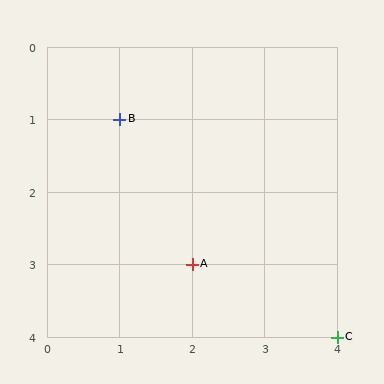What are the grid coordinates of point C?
Point C is at grid coordinates (4, 4).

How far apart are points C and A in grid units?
Points C and A are 2 columns and 1 row apart (about 2.2 grid units diagonally).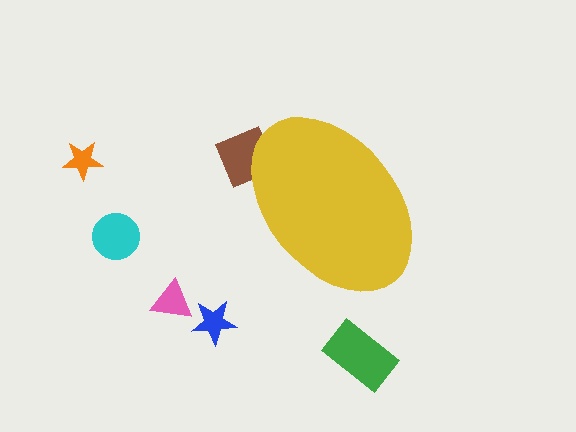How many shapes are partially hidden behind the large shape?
1 shape is partially hidden.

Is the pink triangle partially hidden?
No, the pink triangle is fully visible.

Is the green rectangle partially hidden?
No, the green rectangle is fully visible.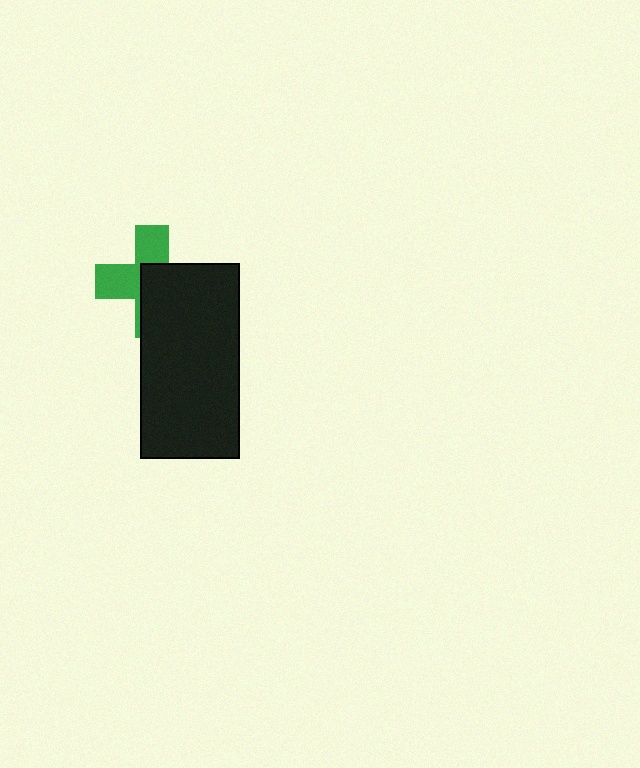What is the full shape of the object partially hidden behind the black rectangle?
The partially hidden object is a green cross.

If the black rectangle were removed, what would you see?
You would see the complete green cross.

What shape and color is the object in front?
The object in front is a black rectangle.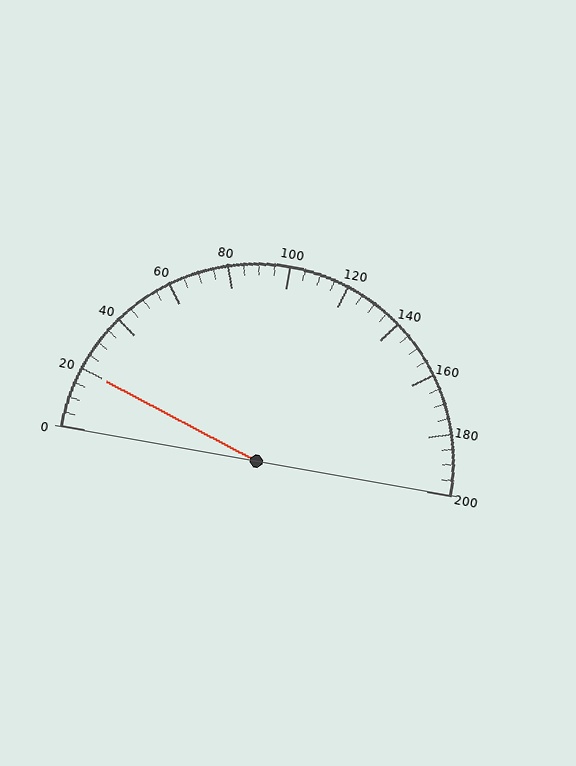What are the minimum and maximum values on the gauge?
The gauge ranges from 0 to 200.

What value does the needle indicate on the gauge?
The needle indicates approximately 20.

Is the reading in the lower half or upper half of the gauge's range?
The reading is in the lower half of the range (0 to 200).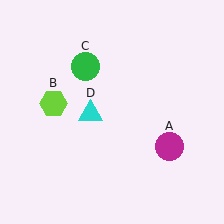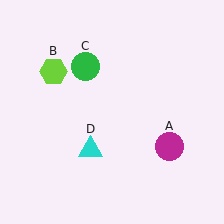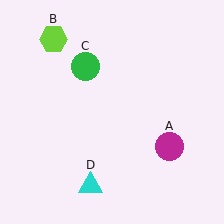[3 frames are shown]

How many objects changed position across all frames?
2 objects changed position: lime hexagon (object B), cyan triangle (object D).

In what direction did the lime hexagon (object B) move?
The lime hexagon (object B) moved up.